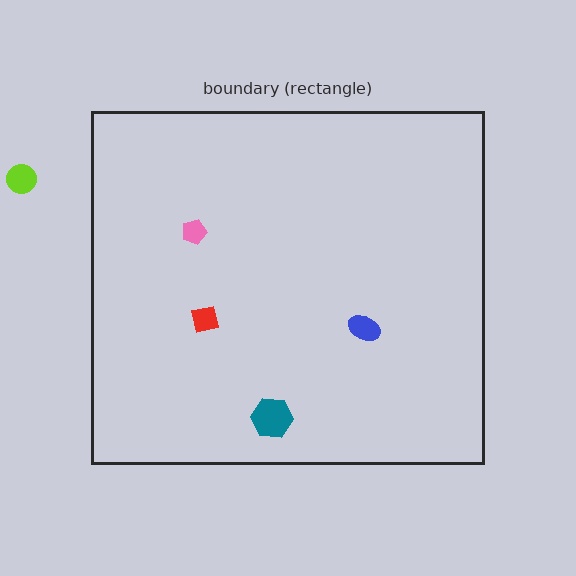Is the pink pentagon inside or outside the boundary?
Inside.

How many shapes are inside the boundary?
4 inside, 1 outside.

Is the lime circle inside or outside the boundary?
Outside.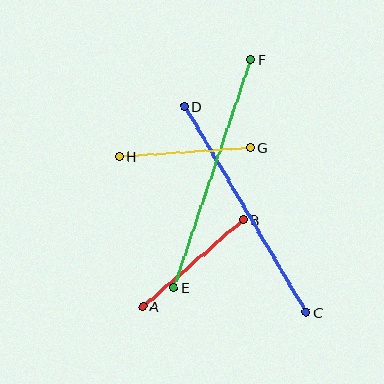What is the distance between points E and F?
The distance is approximately 241 pixels.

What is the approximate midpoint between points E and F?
The midpoint is at approximately (212, 173) pixels.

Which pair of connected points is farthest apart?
Points E and F are farthest apart.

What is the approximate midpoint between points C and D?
The midpoint is at approximately (245, 209) pixels.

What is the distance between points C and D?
The distance is approximately 239 pixels.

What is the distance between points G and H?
The distance is approximately 131 pixels.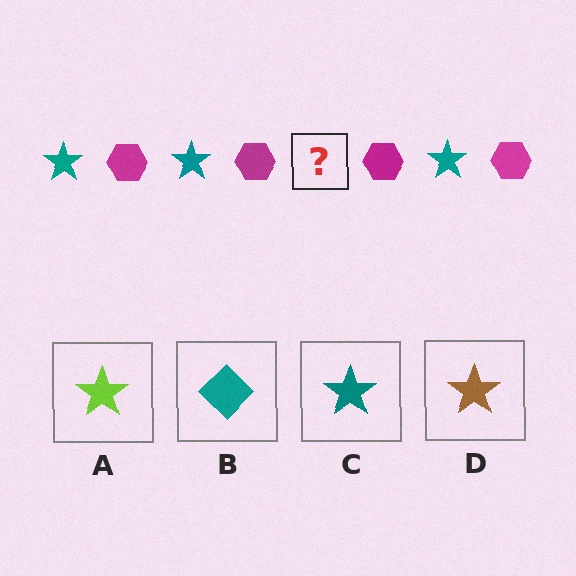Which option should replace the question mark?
Option C.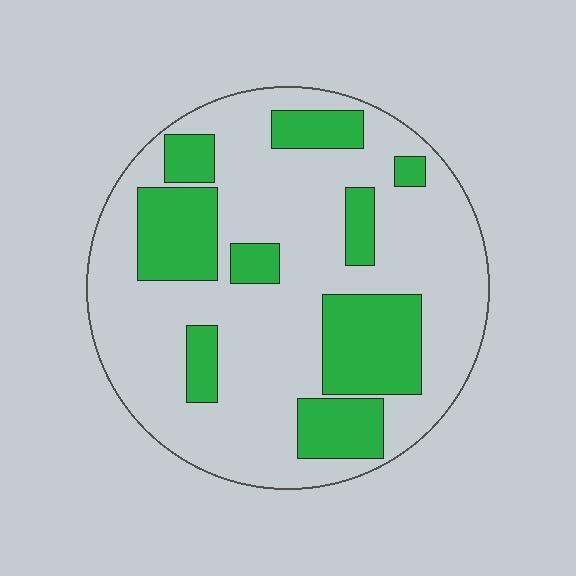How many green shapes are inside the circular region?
9.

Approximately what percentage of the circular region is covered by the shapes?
Approximately 30%.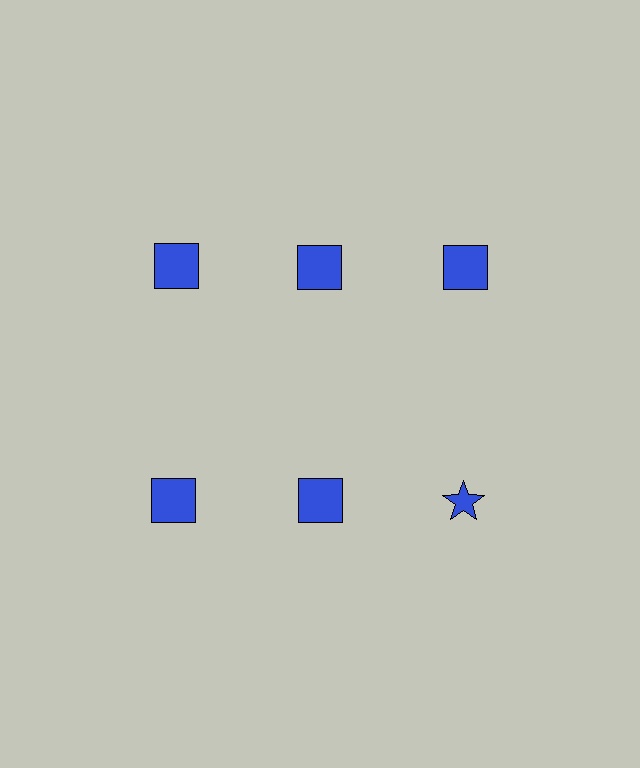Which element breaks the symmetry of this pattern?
The blue star in the second row, center column breaks the symmetry. All other shapes are blue squares.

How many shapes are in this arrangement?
There are 6 shapes arranged in a grid pattern.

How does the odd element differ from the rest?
It has a different shape: star instead of square.